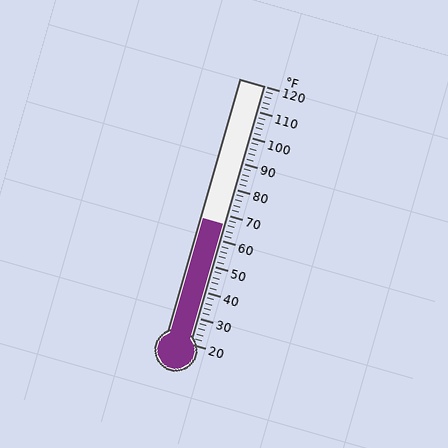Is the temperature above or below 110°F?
The temperature is below 110°F.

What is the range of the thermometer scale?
The thermometer scale ranges from 20°F to 120°F.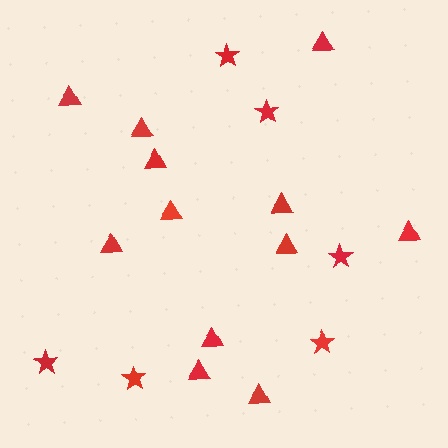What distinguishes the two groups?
There are 2 groups: one group of stars (6) and one group of triangles (12).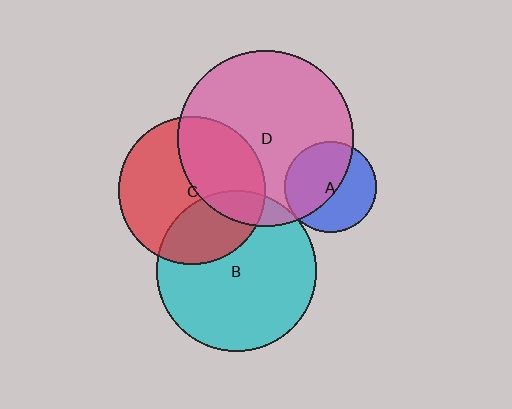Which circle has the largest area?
Circle D (pink).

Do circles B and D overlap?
Yes.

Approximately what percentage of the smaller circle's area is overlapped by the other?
Approximately 10%.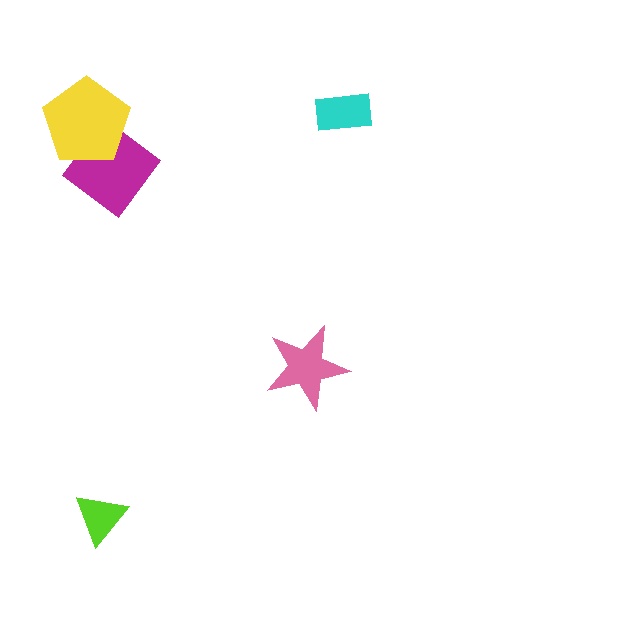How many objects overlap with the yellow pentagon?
1 object overlaps with the yellow pentagon.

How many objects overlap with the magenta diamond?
1 object overlaps with the magenta diamond.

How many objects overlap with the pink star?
0 objects overlap with the pink star.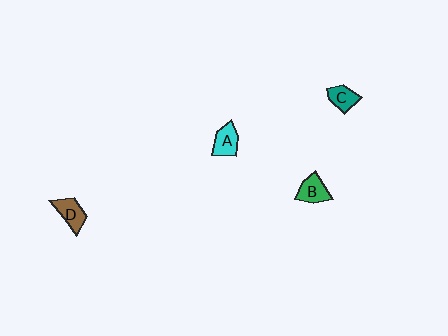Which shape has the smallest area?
Shape C (teal).